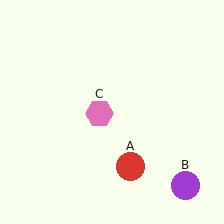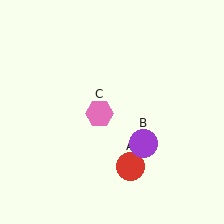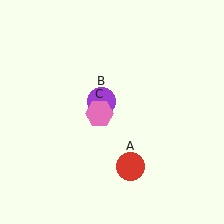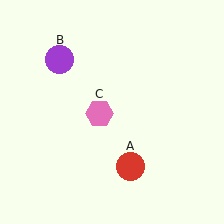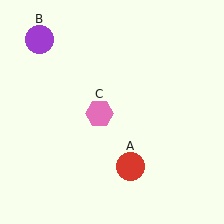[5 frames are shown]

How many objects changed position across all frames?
1 object changed position: purple circle (object B).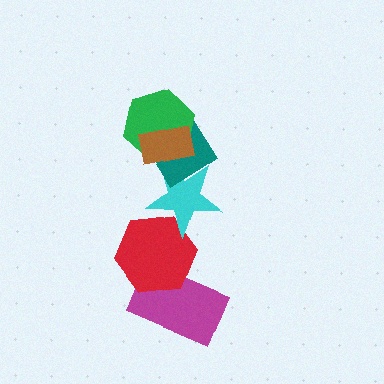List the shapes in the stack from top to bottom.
From top to bottom: the brown rectangle, the green hexagon, the teal diamond, the cyan star, the red hexagon, the magenta rectangle.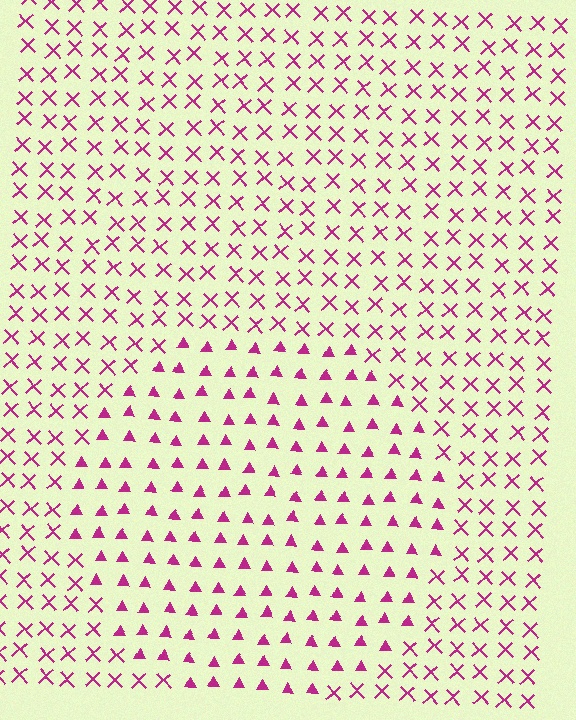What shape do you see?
I see a circle.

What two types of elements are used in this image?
The image uses triangles inside the circle region and X marks outside it.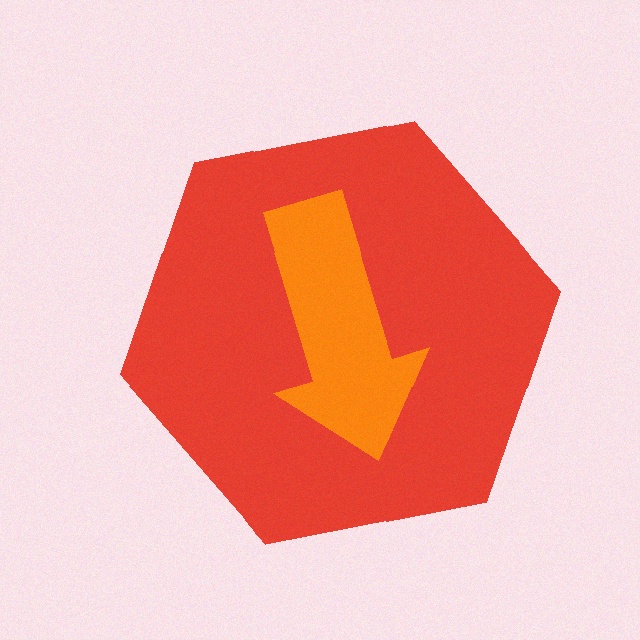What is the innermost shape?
The orange arrow.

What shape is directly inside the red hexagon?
The orange arrow.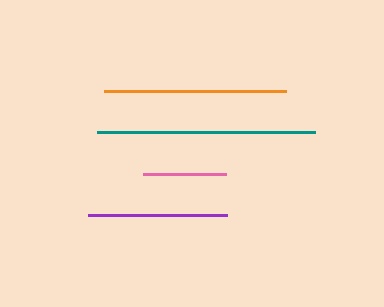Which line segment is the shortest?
The pink line is the shortest at approximately 83 pixels.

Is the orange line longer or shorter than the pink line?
The orange line is longer than the pink line.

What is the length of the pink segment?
The pink segment is approximately 83 pixels long.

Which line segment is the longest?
The teal line is the longest at approximately 218 pixels.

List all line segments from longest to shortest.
From longest to shortest: teal, orange, purple, pink.